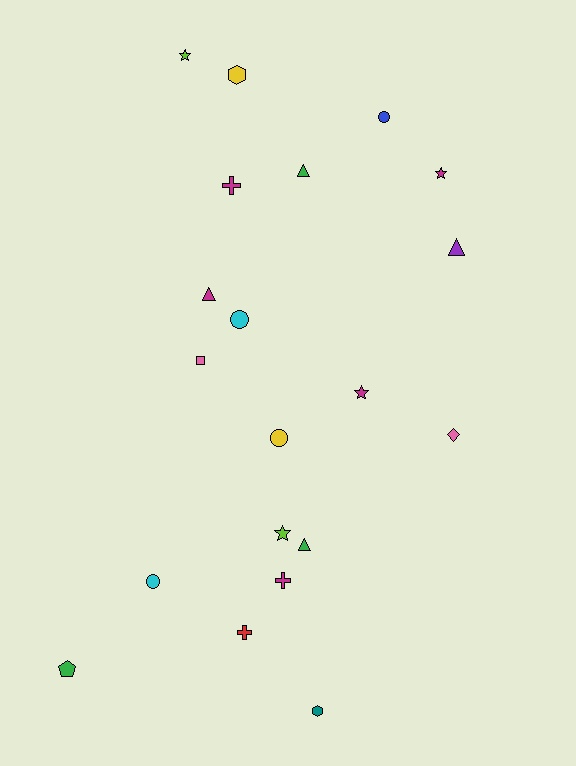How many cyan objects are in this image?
There are 2 cyan objects.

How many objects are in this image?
There are 20 objects.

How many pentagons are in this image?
There is 1 pentagon.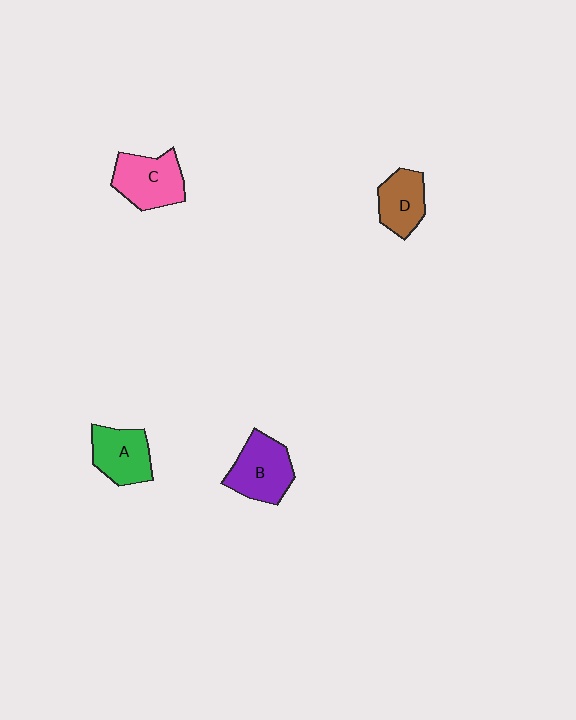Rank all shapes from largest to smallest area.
From largest to smallest: B (purple), C (pink), A (green), D (brown).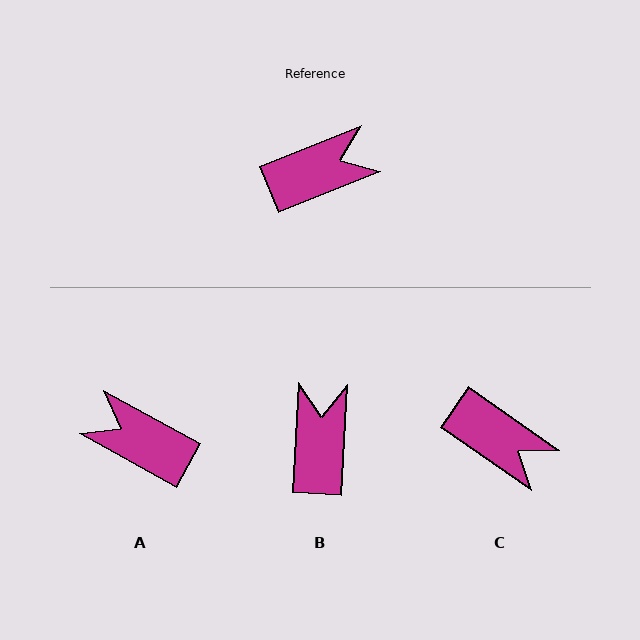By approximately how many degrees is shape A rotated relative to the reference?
Approximately 129 degrees counter-clockwise.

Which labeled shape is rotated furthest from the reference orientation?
A, about 129 degrees away.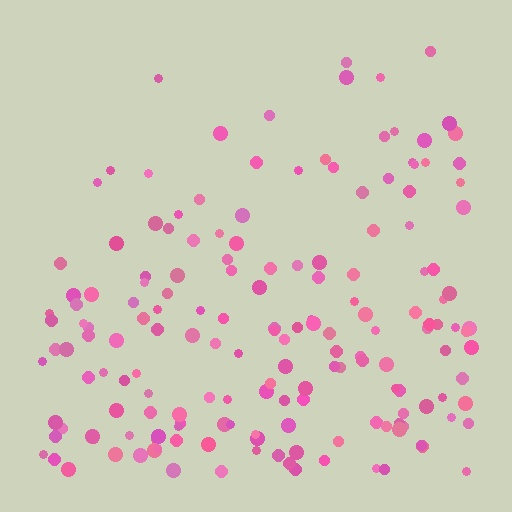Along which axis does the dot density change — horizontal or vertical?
Vertical.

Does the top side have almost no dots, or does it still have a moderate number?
Still a moderate number, just noticeably fewer than the bottom.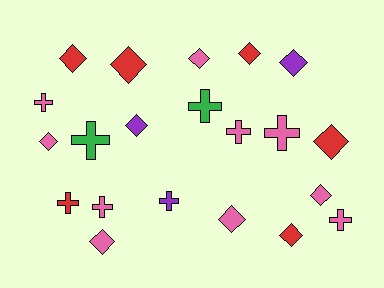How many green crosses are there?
There are 2 green crosses.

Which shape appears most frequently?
Diamond, with 12 objects.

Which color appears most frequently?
Pink, with 10 objects.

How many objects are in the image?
There are 21 objects.